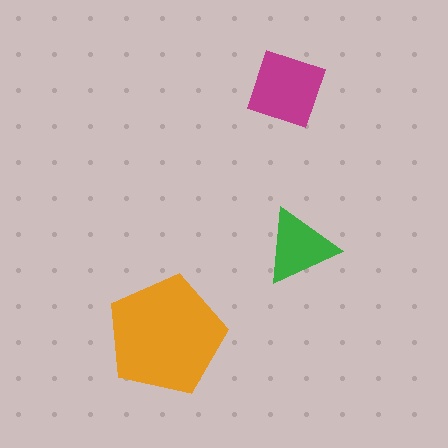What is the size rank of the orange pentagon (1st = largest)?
1st.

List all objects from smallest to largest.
The green triangle, the magenta square, the orange pentagon.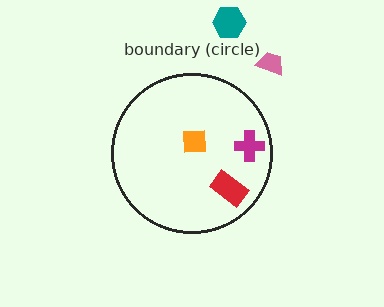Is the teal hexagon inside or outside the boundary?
Outside.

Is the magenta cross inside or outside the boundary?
Inside.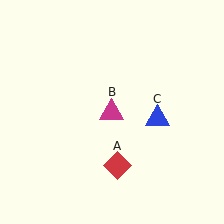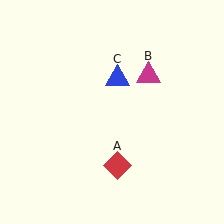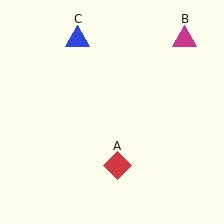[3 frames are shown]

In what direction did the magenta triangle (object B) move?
The magenta triangle (object B) moved up and to the right.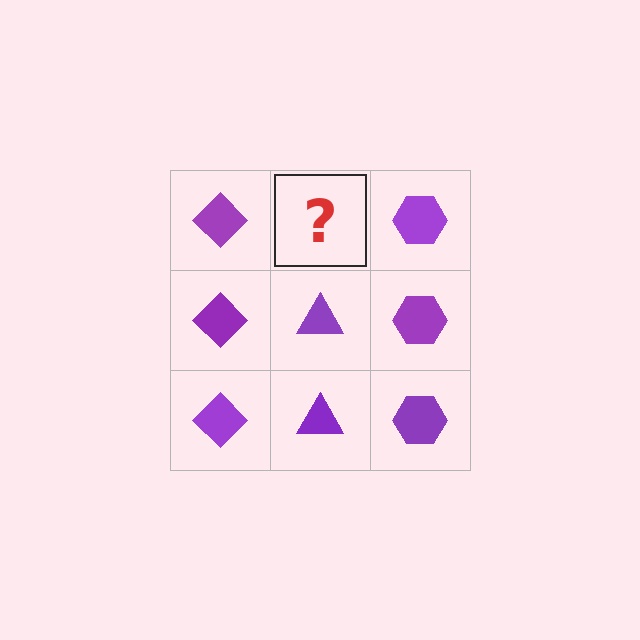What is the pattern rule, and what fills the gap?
The rule is that each column has a consistent shape. The gap should be filled with a purple triangle.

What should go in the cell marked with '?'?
The missing cell should contain a purple triangle.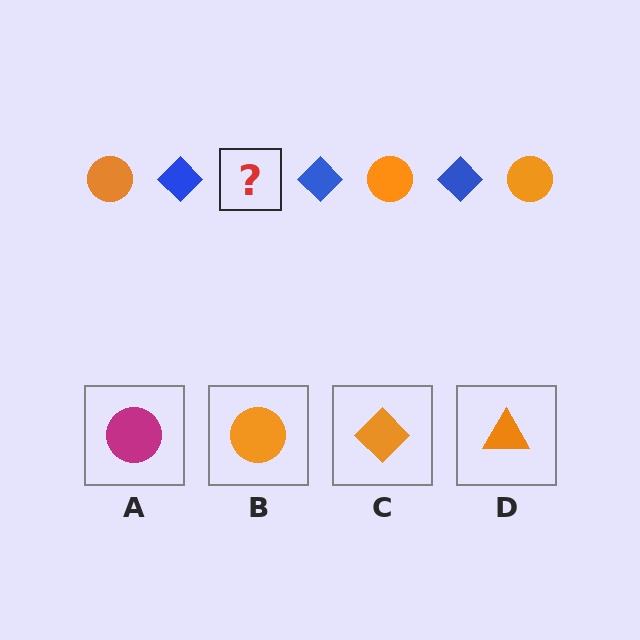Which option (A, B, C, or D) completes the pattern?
B.